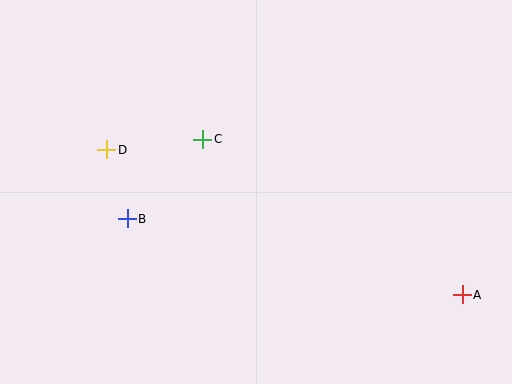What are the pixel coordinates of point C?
Point C is at (203, 139).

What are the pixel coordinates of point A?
Point A is at (462, 295).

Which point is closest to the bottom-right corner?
Point A is closest to the bottom-right corner.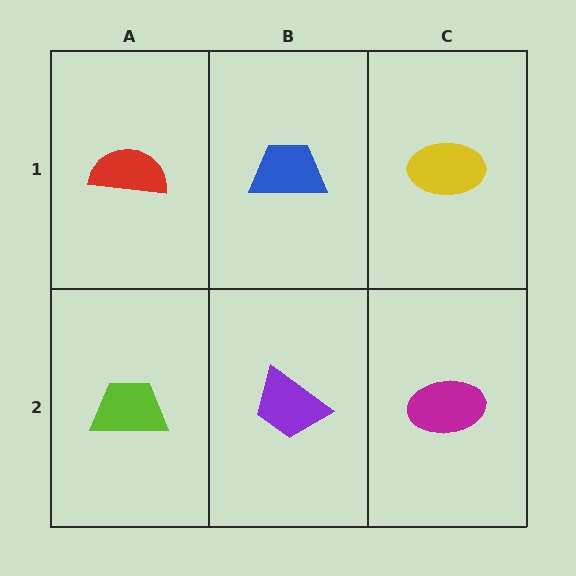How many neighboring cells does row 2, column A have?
2.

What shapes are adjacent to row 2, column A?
A red semicircle (row 1, column A), a purple trapezoid (row 2, column B).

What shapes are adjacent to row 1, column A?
A lime trapezoid (row 2, column A), a blue trapezoid (row 1, column B).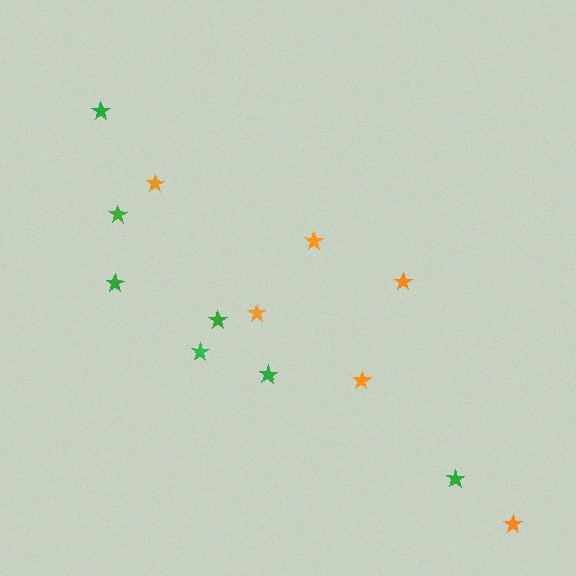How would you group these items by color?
There are 2 groups: one group of green stars (7) and one group of orange stars (6).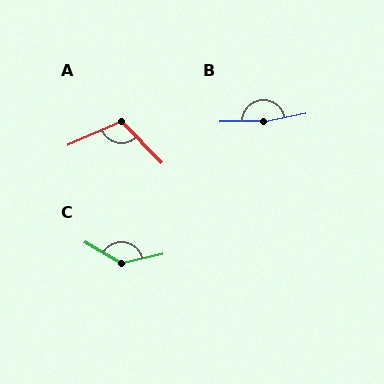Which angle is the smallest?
A, at approximately 110 degrees.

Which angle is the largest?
B, at approximately 169 degrees.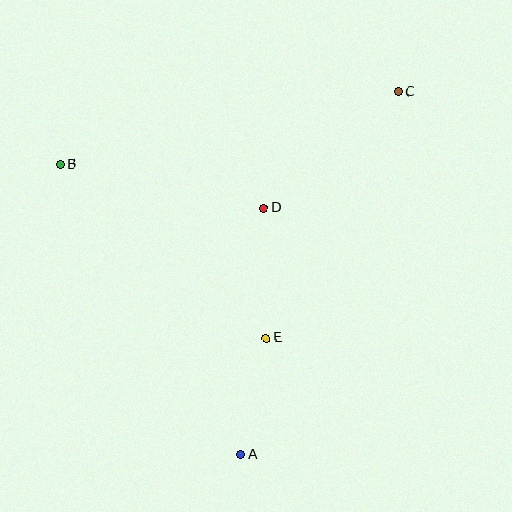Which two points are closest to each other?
Points A and E are closest to each other.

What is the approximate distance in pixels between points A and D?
The distance between A and D is approximately 248 pixels.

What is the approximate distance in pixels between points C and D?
The distance between C and D is approximately 178 pixels.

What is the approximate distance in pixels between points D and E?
The distance between D and E is approximately 130 pixels.